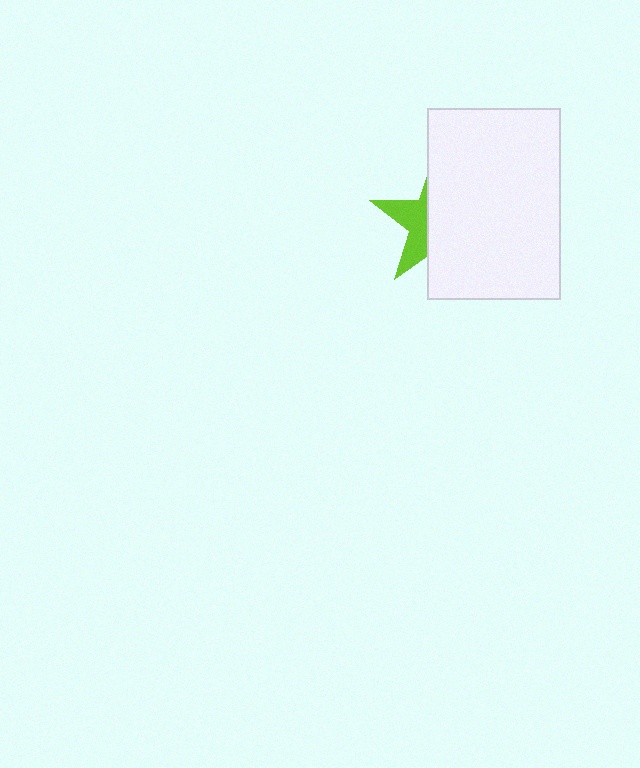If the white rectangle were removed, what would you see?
You would see the complete lime star.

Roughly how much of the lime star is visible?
A small part of it is visible (roughly 37%).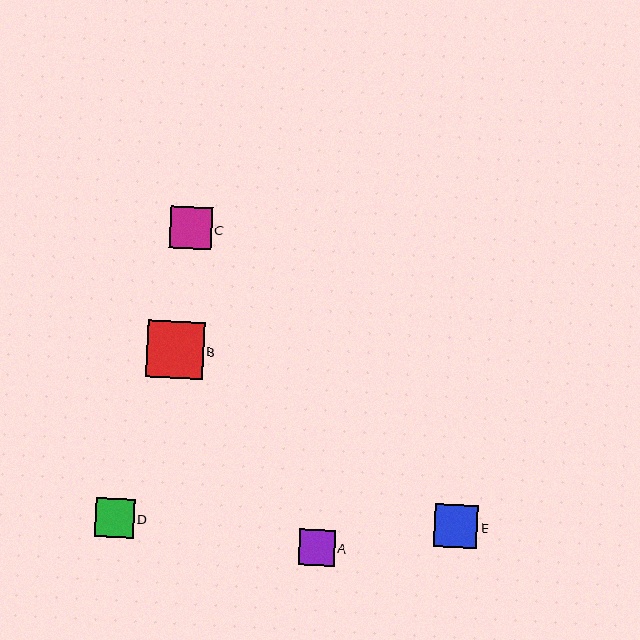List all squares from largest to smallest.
From largest to smallest: B, E, C, D, A.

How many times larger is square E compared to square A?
Square E is approximately 1.2 times the size of square A.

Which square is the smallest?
Square A is the smallest with a size of approximately 36 pixels.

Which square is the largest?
Square B is the largest with a size of approximately 57 pixels.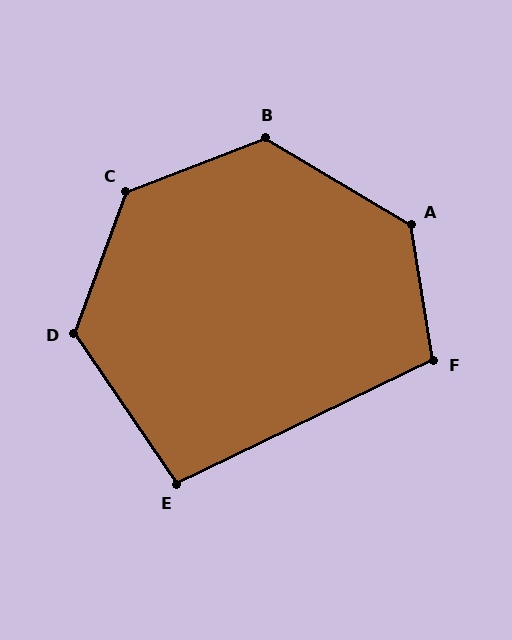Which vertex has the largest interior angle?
C, at approximately 131 degrees.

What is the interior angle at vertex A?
Approximately 130 degrees (obtuse).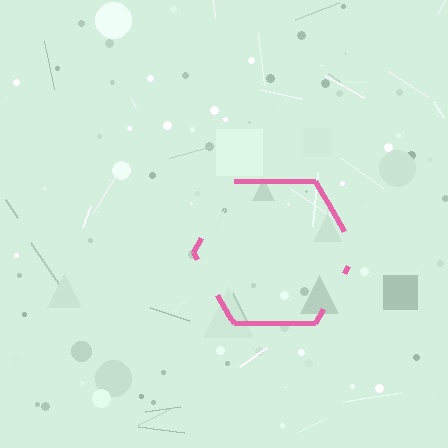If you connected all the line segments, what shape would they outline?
They would outline a hexagon.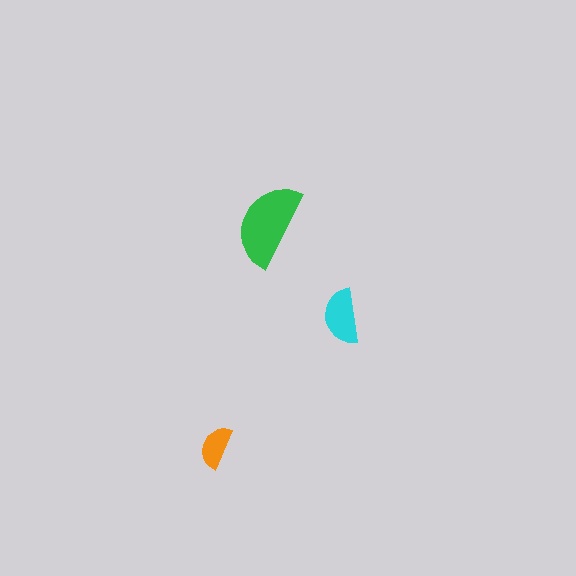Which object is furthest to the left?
The orange semicircle is leftmost.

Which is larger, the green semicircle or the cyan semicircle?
The green one.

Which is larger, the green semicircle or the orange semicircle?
The green one.